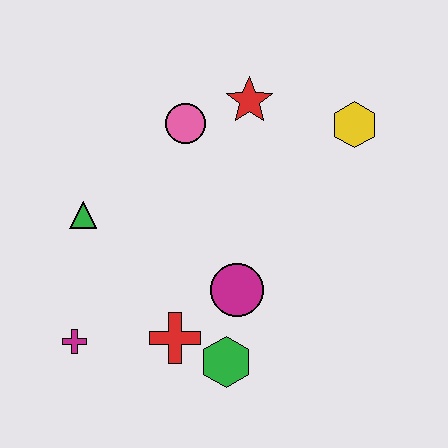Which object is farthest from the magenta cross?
The yellow hexagon is farthest from the magenta cross.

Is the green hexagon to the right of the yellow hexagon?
No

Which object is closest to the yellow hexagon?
The red star is closest to the yellow hexagon.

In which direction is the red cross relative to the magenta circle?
The red cross is to the left of the magenta circle.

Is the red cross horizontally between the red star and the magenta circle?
No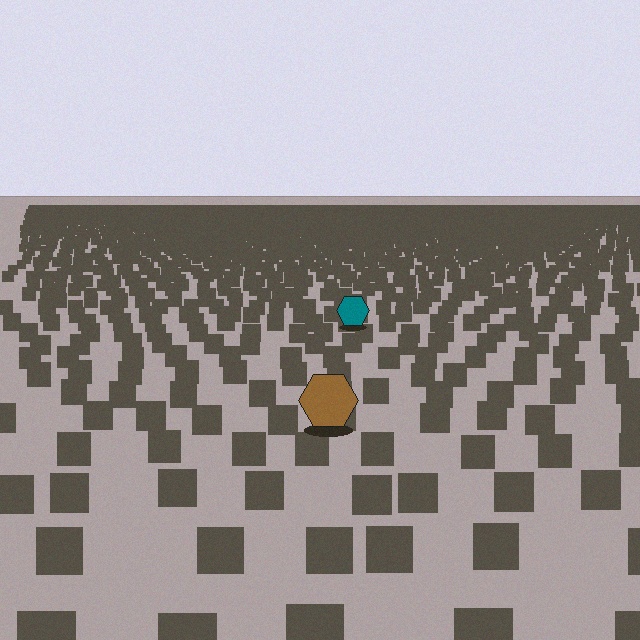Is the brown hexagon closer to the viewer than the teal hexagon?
Yes. The brown hexagon is closer — you can tell from the texture gradient: the ground texture is coarser near it.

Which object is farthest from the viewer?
The teal hexagon is farthest from the viewer. It appears smaller and the ground texture around it is denser.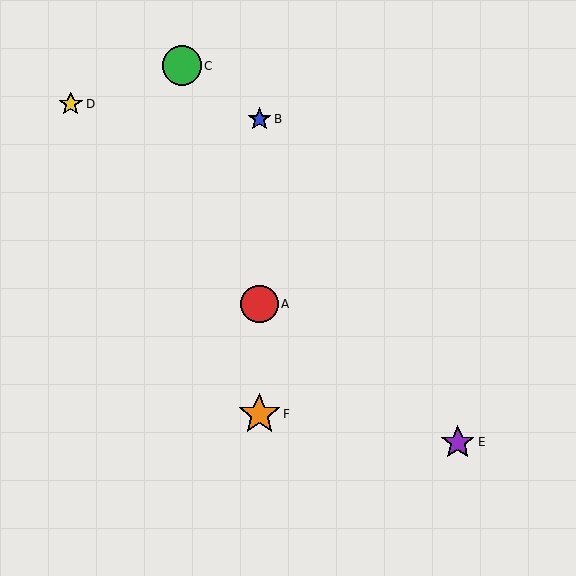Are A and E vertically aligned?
No, A is at x≈259 and E is at x≈458.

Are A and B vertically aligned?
Yes, both are at x≈259.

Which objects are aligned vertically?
Objects A, B, F are aligned vertically.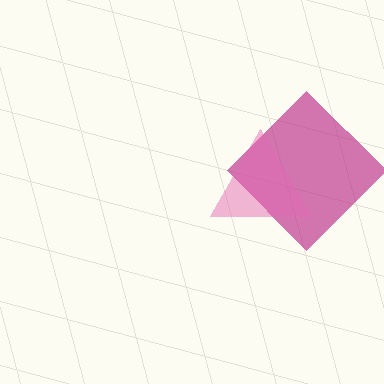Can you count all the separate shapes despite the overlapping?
Yes, there are 2 separate shapes.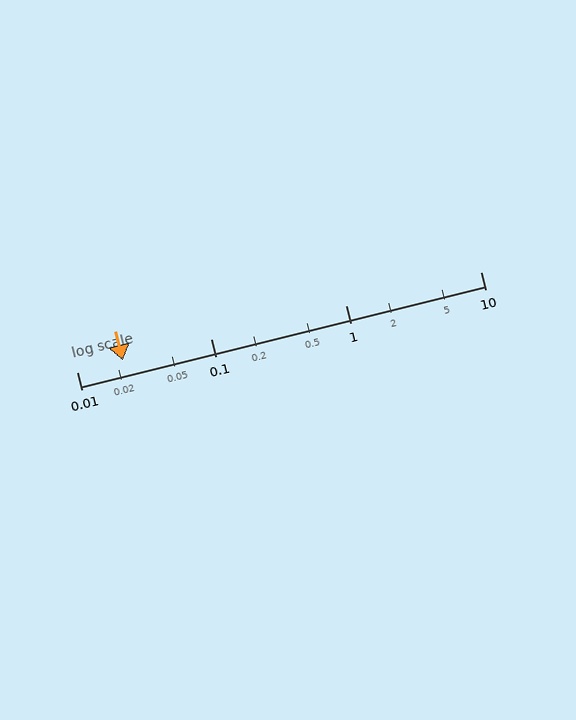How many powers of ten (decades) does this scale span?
The scale spans 3 decades, from 0.01 to 10.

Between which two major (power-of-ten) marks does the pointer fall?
The pointer is between 0.01 and 0.1.